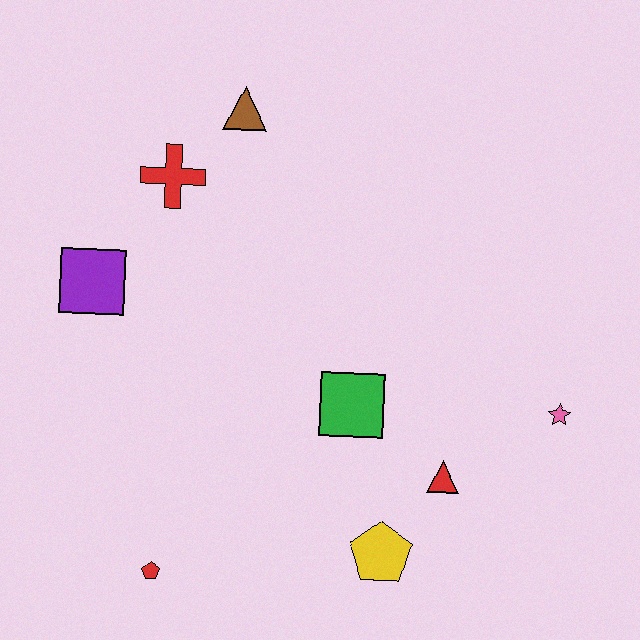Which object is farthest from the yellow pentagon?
The brown triangle is farthest from the yellow pentagon.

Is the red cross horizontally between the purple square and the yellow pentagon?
Yes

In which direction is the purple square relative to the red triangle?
The purple square is to the left of the red triangle.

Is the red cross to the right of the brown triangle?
No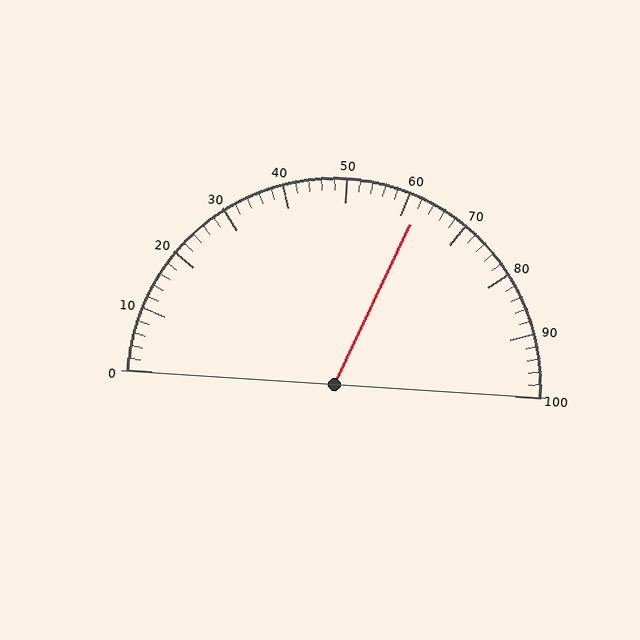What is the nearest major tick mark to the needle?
The nearest major tick mark is 60.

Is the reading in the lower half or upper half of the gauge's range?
The reading is in the upper half of the range (0 to 100).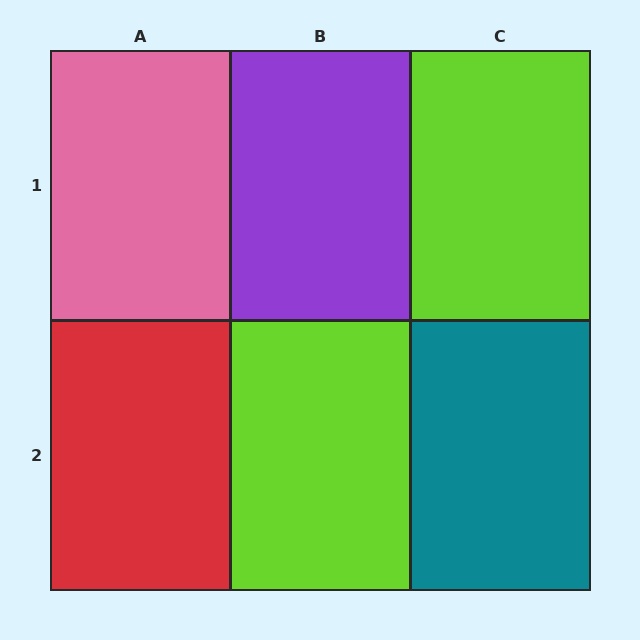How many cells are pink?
1 cell is pink.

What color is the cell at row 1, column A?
Pink.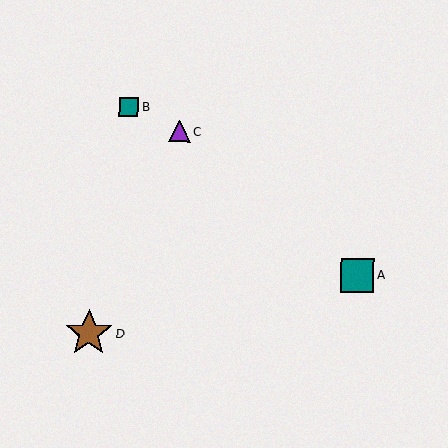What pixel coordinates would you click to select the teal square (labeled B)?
Click at (129, 107) to select the teal square B.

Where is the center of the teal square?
The center of the teal square is at (357, 275).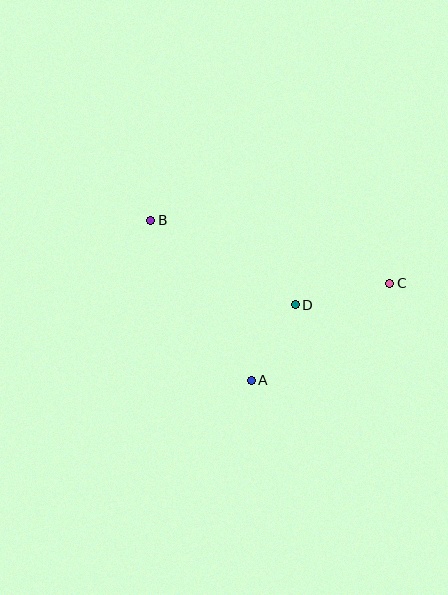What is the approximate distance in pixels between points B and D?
The distance between B and D is approximately 167 pixels.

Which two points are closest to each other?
Points A and D are closest to each other.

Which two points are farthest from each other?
Points B and C are farthest from each other.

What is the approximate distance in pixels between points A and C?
The distance between A and C is approximately 169 pixels.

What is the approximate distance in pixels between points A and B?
The distance between A and B is approximately 189 pixels.